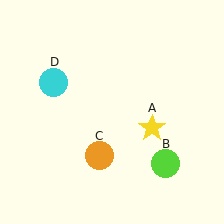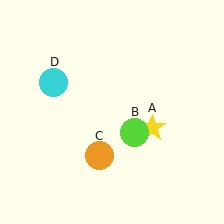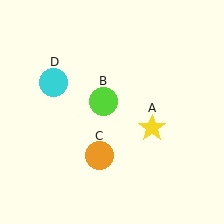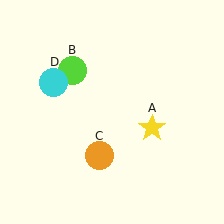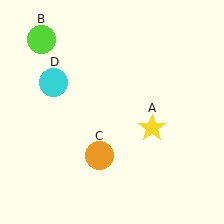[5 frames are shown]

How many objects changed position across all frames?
1 object changed position: lime circle (object B).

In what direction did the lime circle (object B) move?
The lime circle (object B) moved up and to the left.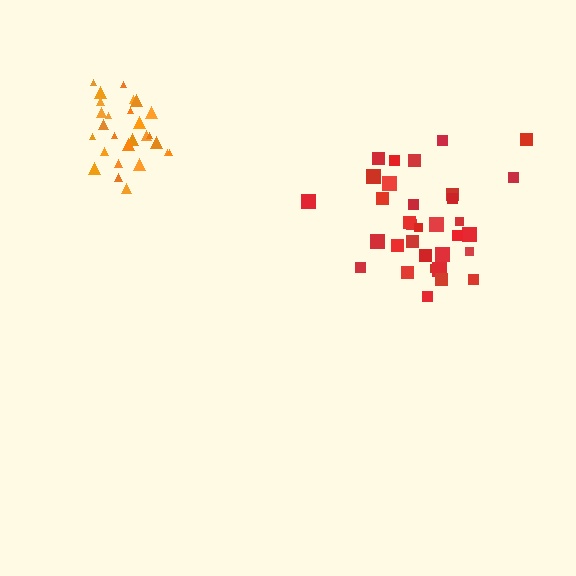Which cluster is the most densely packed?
Orange.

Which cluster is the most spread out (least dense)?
Red.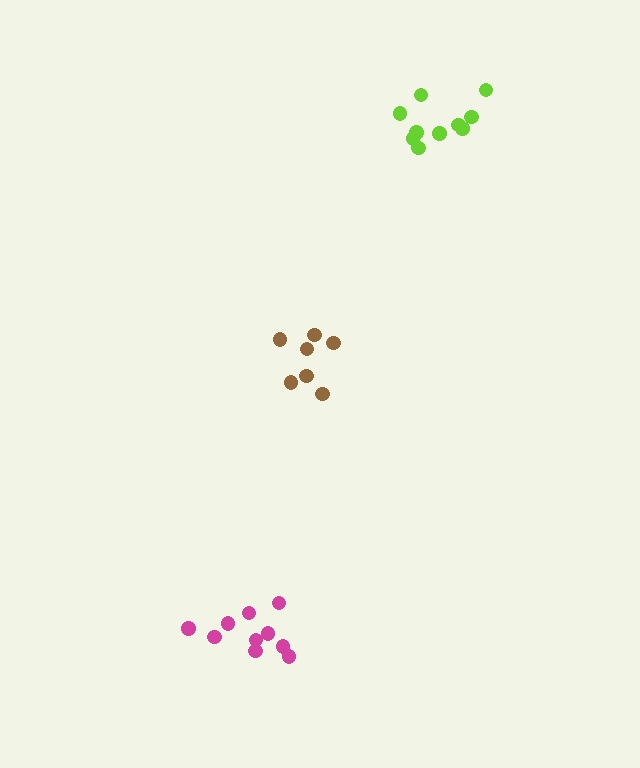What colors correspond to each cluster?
The clusters are colored: brown, magenta, lime.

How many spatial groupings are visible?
There are 3 spatial groupings.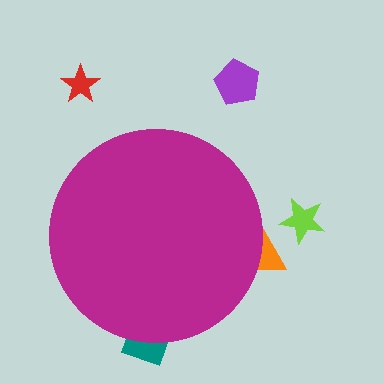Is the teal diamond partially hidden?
Yes, the teal diamond is partially hidden behind the magenta circle.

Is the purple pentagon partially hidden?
No, the purple pentagon is fully visible.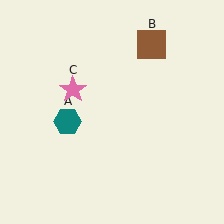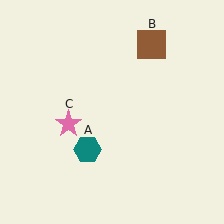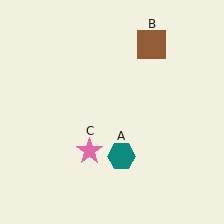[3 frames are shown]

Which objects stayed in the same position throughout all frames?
Brown square (object B) remained stationary.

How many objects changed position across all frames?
2 objects changed position: teal hexagon (object A), pink star (object C).